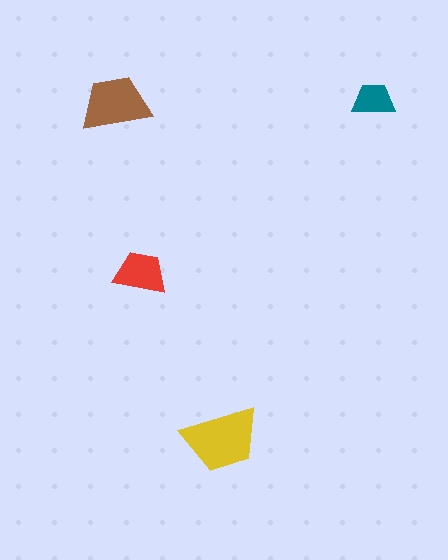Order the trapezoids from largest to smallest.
the yellow one, the brown one, the red one, the teal one.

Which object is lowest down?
The yellow trapezoid is bottommost.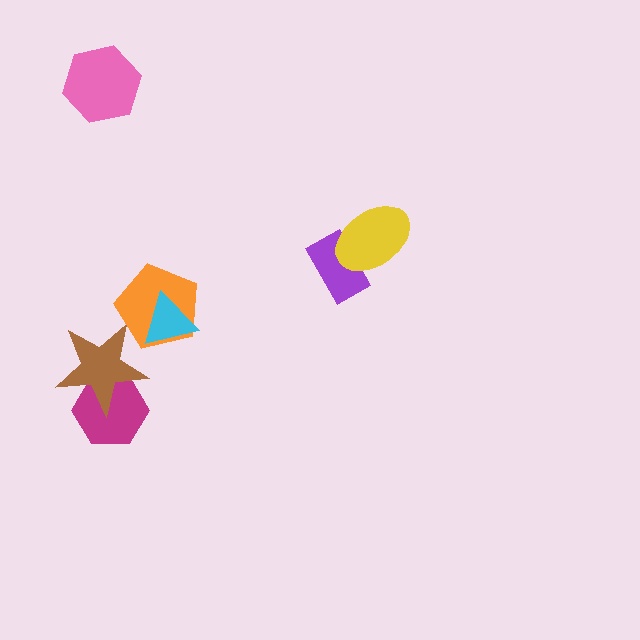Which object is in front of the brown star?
The orange pentagon is in front of the brown star.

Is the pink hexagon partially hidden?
No, no other shape covers it.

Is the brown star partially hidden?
Yes, it is partially covered by another shape.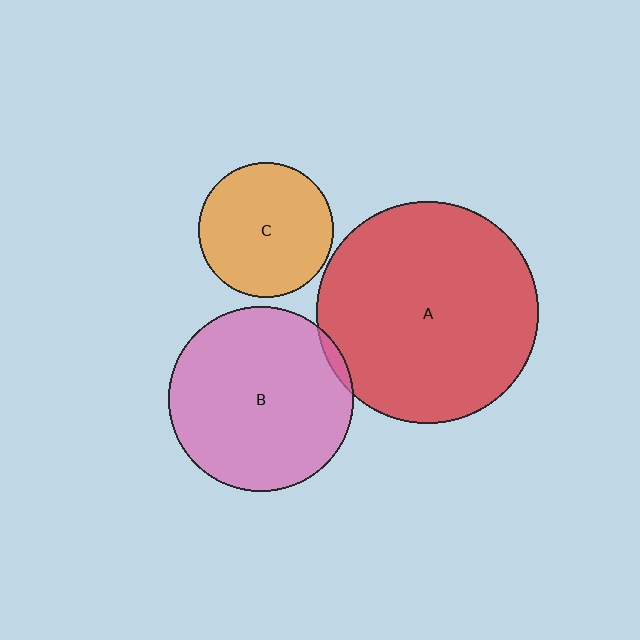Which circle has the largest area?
Circle A (red).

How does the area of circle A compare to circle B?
Approximately 1.5 times.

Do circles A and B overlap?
Yes.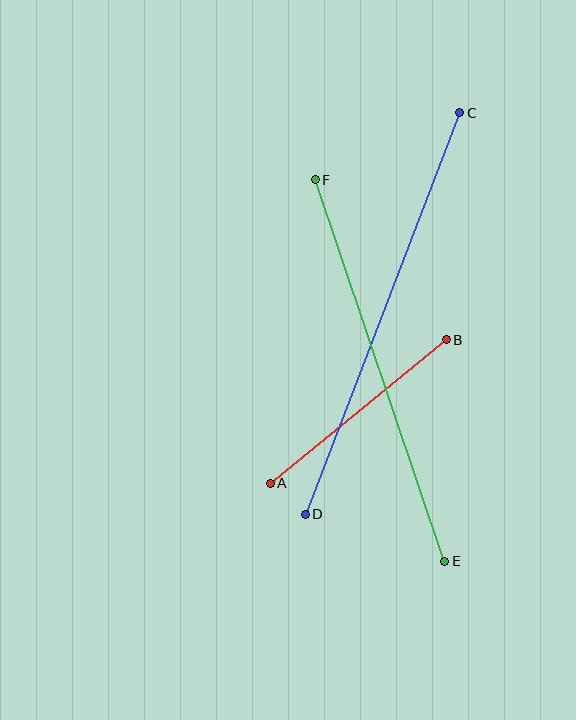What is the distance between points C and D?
The distance is approximately 430 pixels.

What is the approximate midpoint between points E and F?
The midpoint is at approximately (380, 370) pixels.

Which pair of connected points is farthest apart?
Points C and D are farthest apart.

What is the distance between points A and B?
The distance is approximately 227 pixels.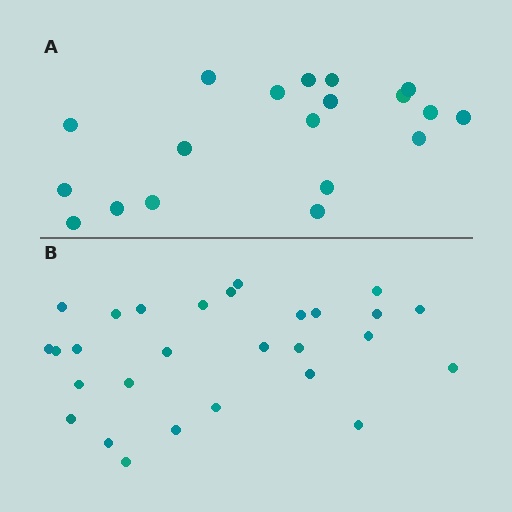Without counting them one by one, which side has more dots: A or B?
Region B (the bottom region) has more dots.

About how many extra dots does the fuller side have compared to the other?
Region B has roughly 8 or so more dots than region A.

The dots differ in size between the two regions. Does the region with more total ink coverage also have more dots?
No. Region A has more total ink coverage because its dots are larger, but region B actually contains more individual dots. Total area can be misleading — the number of items is what matters here.